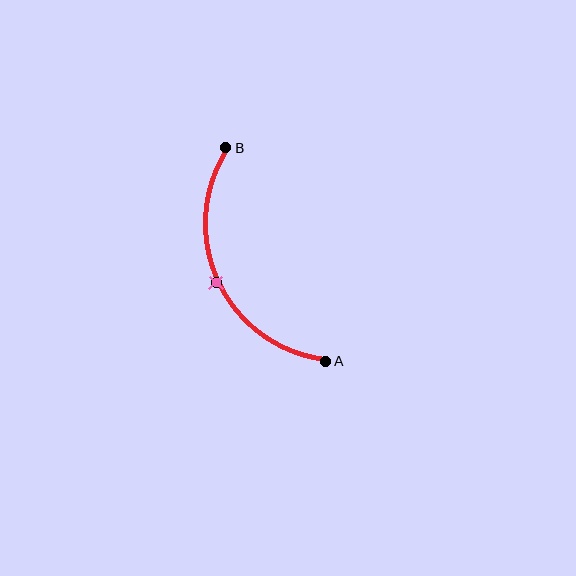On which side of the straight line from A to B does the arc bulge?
The arc bulges to the left of the straight line connecting A and B.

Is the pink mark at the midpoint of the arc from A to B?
Yes. The pink mark lies on the arc at equal arc-length from both A and B — it is the arc midpoint.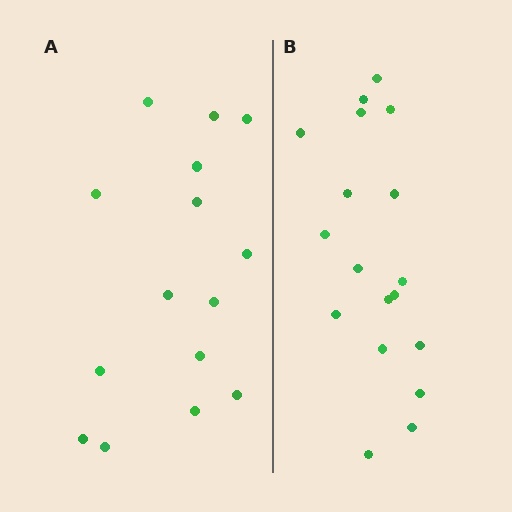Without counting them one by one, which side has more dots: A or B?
Region B (the right region) has more dots.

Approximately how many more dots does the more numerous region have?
Region B has just a few more — roughly 2 or 3 more dots than region A.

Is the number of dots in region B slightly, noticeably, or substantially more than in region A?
Region B has only slightly more — the two regions are fairly close. The ratio is roughly 1.2 to 1.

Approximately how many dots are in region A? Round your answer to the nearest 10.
About 20 dots. (The exact count is 15, which rounds to 20.)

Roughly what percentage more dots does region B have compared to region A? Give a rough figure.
About 20% more.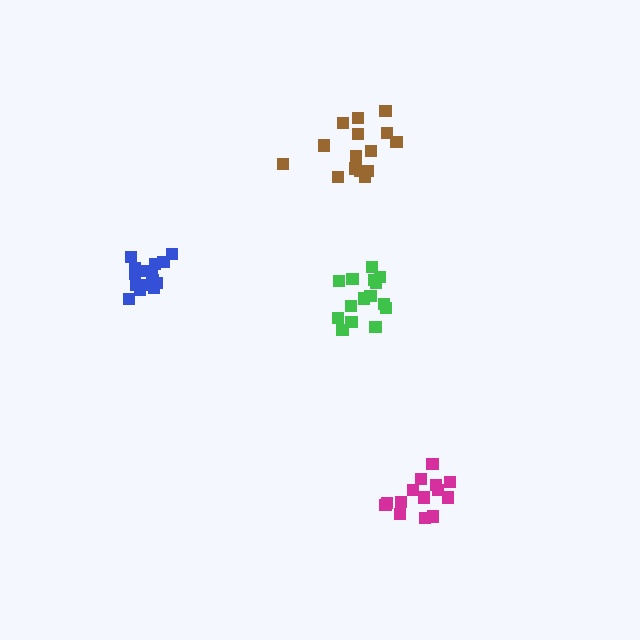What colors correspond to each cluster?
The clusters are colored: brown, blue, magenta, green.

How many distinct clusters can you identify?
There are 4 distinct clusters.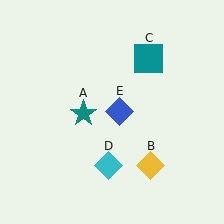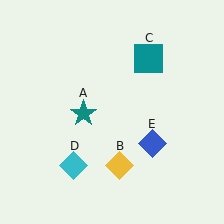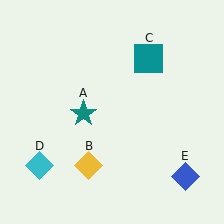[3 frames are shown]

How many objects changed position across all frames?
3 objects changed position: yellow diamond (object B), cyan diamond (object D), blue diamond (object E).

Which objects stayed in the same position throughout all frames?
Teal star (object A) and teal square (object C) remained stationary.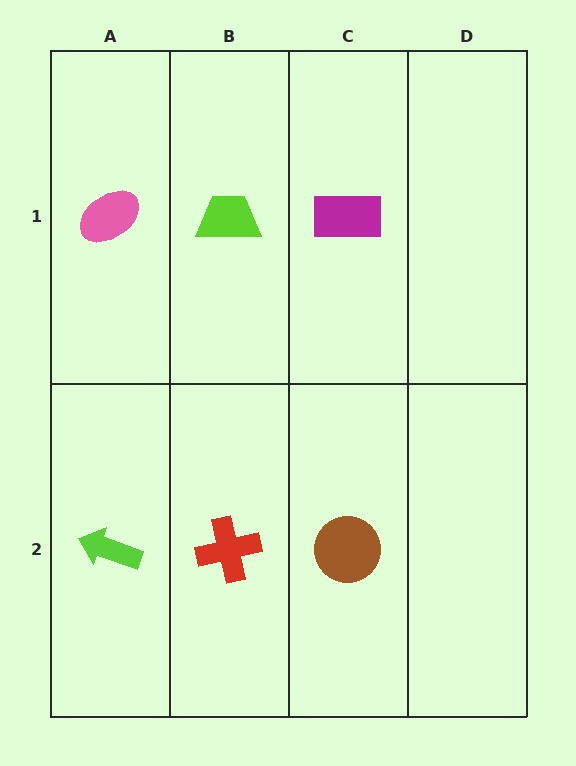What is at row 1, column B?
A lime trapezoid.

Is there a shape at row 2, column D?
No, that cell is empty.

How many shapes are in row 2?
3 shapes.